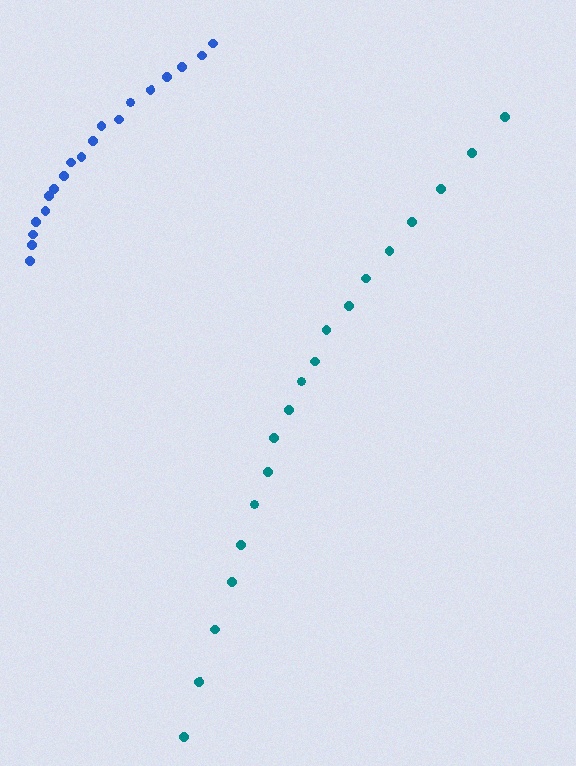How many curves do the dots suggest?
There are 2 distinct paths.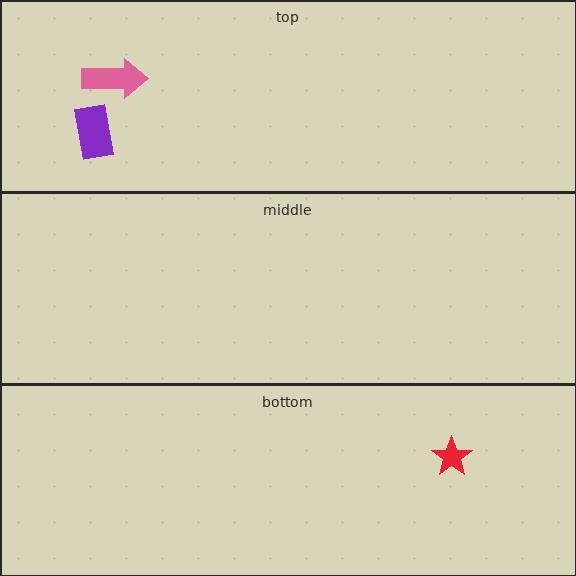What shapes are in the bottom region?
The red star.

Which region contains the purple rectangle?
The top region.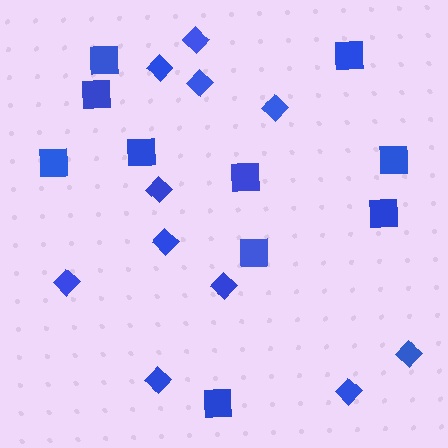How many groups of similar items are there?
There are 2 groups: one group of diamonds (11) and one group of squares (10).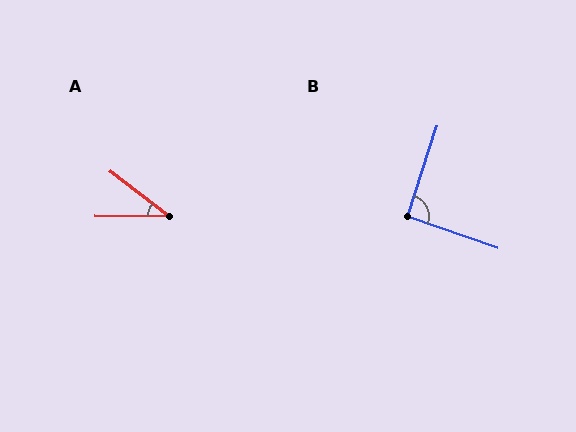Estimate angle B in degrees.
Approximately 92 degrees.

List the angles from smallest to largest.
A (37°), B (92°).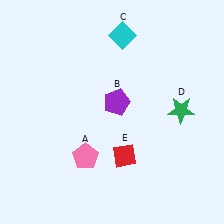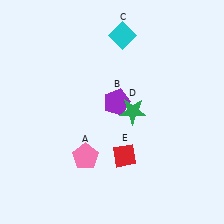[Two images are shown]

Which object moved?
The green star (D) moved left.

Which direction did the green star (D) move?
The green star (D) moved left.